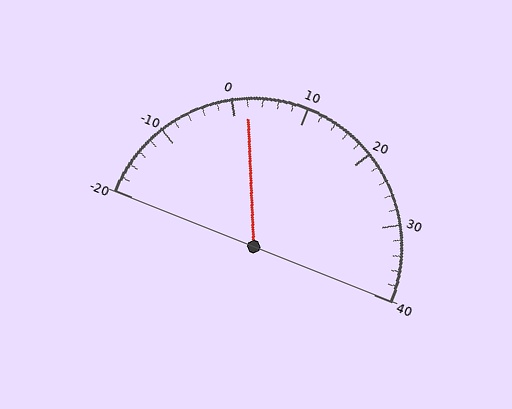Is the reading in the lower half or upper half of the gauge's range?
The reading is in the lower half of the range (-20 to 40).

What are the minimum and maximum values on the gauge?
The gauge ranges from -20 to 40.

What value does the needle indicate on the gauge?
The needle indicates approximately 2.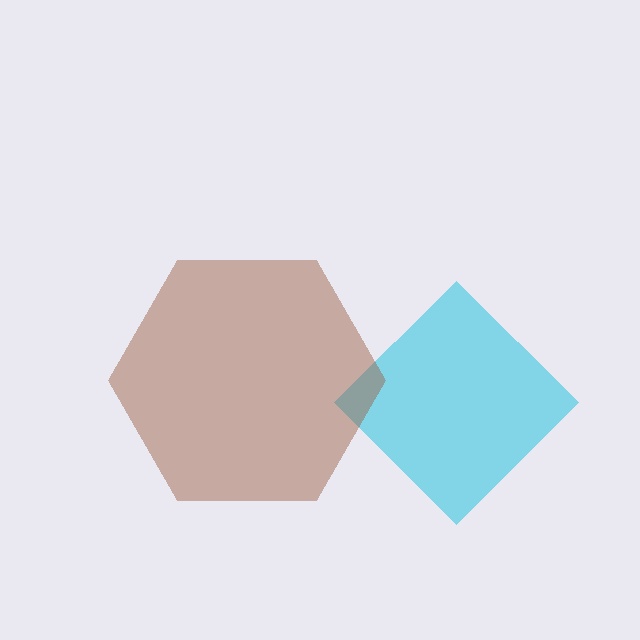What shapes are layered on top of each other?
The layered shapes are: a cyan diamond, a brown hexagon.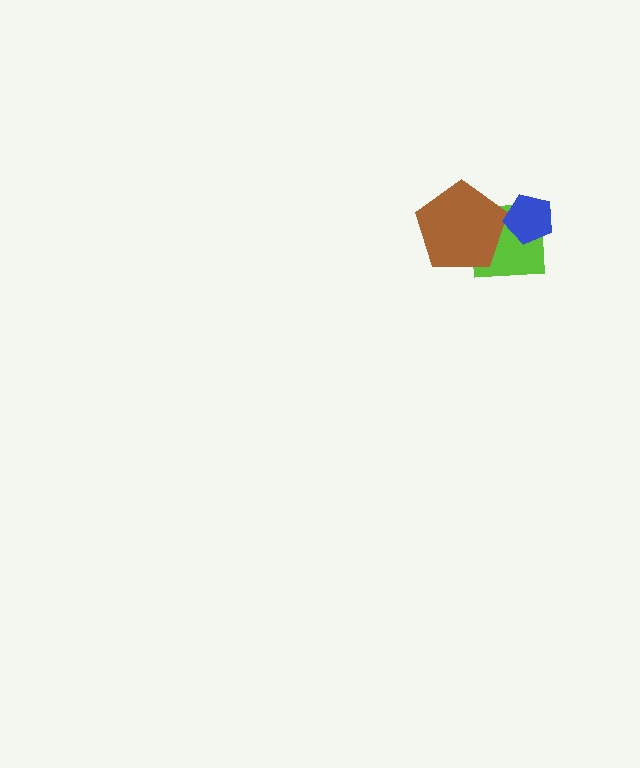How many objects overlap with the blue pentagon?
1 object overlaps with the blue pentagon.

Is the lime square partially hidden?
Yes, it is partially covered by another shape.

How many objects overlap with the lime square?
2 objects overlap with the lime square.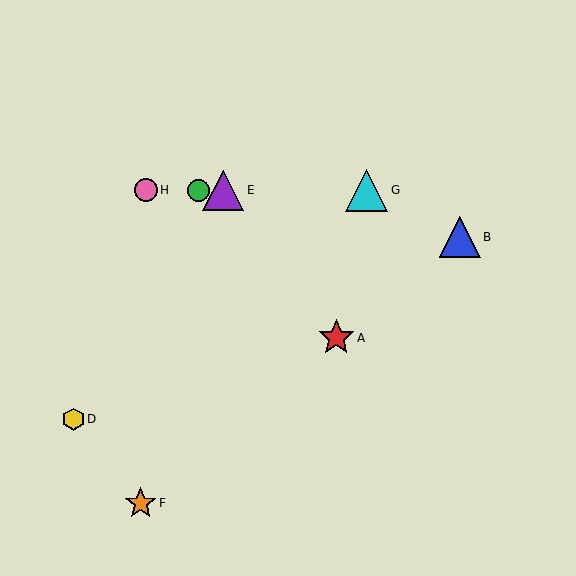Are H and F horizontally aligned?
No, H is at y≈190 and F is at y≈503.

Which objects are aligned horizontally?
Objects C, E, G, H are aligned horizontally.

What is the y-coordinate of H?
Object H is at y≈190.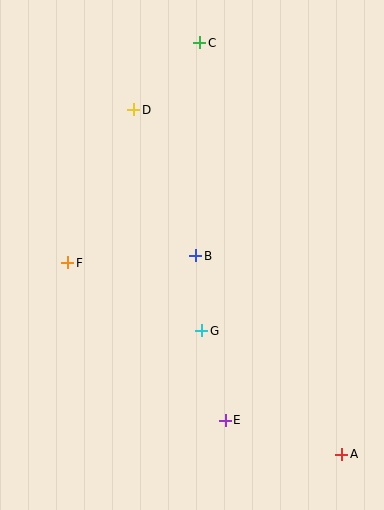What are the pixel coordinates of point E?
Point E is at (225, 420).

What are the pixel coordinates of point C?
Point C is at (200, 43).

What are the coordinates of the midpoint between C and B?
The midpoint between C and B is at (198, 149).